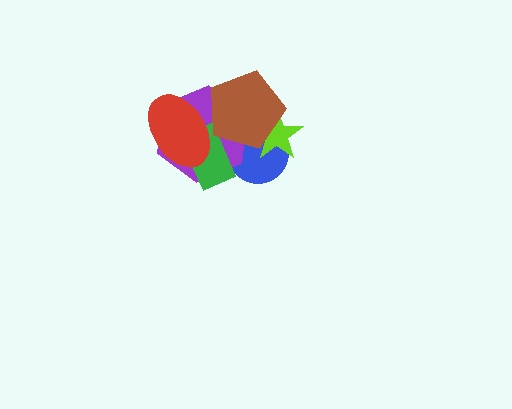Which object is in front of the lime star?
The brown pentagon is in front of the lime star.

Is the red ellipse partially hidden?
Yes, it is partially covered by another shape.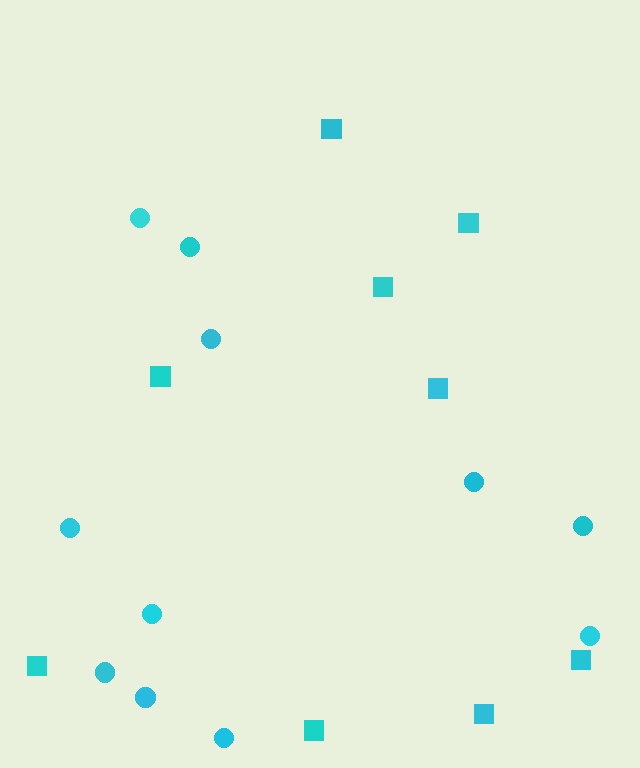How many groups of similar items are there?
There are 2 groups: one group of circles (11) and one group of squares (9).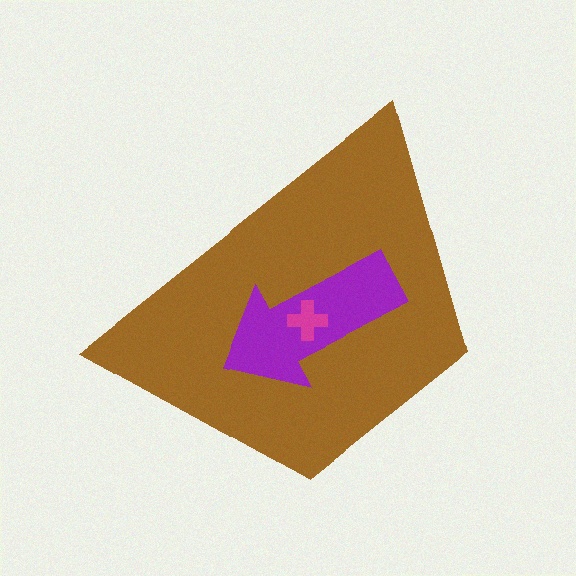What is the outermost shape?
The brown trapezoid.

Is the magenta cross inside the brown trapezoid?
Yes.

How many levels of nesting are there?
3.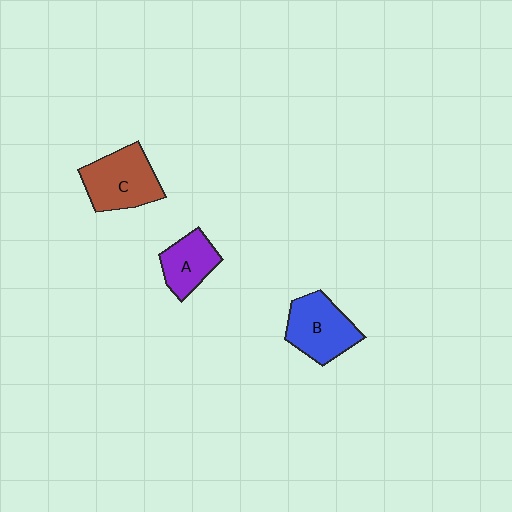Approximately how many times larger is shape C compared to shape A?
Approximately 1.5 times.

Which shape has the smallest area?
Shape A (purple).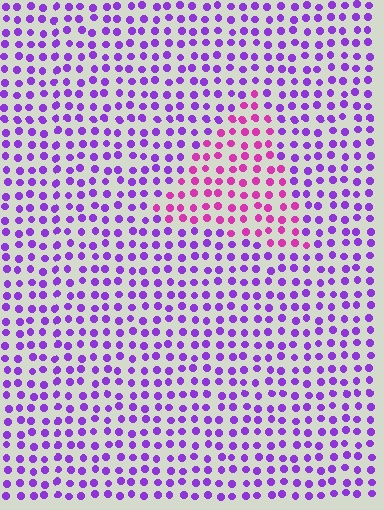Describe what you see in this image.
The image is filled with small purple elements in a uniform arrangement. A triangle-shaped region is visible where the elements are tinted to a slightly different hue, forming a subtle color boundary.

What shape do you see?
I see a triangle.